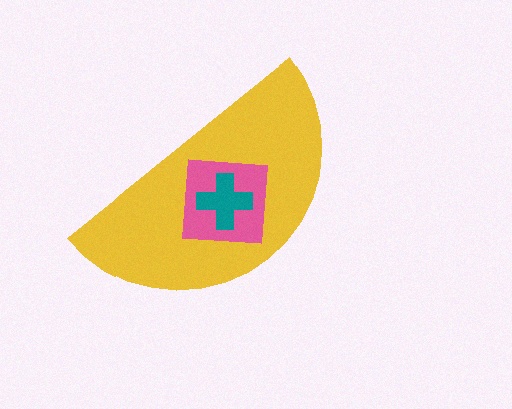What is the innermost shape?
The teal cross.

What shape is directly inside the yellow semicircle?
The pink square.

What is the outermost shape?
The yellow semicircle.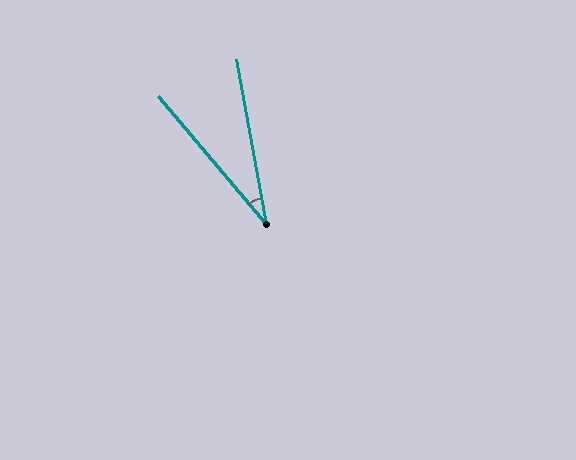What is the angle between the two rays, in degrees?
Approximately 30 degrees.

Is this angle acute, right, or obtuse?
It is acute.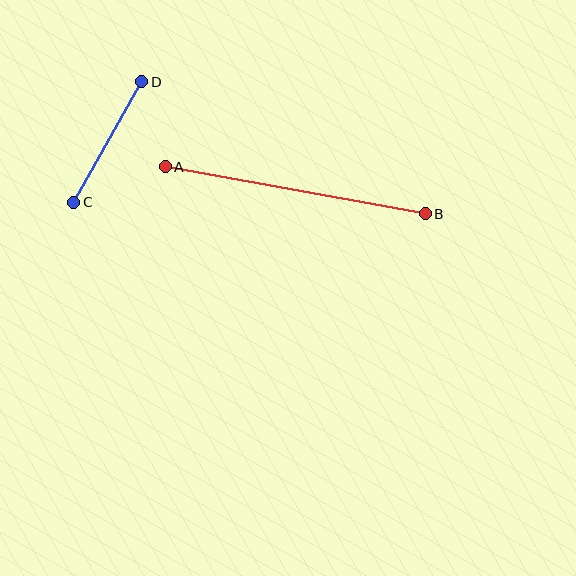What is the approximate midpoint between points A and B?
The midpoint is at approximately (295, 190) pixels.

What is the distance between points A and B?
The distance is approximately 264 pixels.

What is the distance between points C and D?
The distance is approximately 138 pixels.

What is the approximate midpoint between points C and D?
The midpoint is at approximately (108, 142) pixels.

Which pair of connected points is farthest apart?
Points A and B are farthest apart.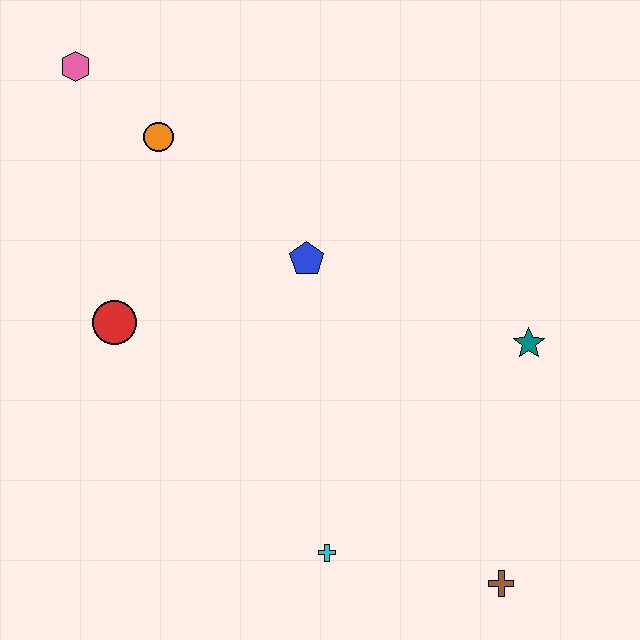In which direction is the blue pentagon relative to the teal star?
The blue pentagon is to the left of the teal star.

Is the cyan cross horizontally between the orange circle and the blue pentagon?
No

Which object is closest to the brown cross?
The cyan cross is closest to the brown cross.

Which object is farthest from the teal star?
The pink hexagon is farthest from the teal star.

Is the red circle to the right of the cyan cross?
No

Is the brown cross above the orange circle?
No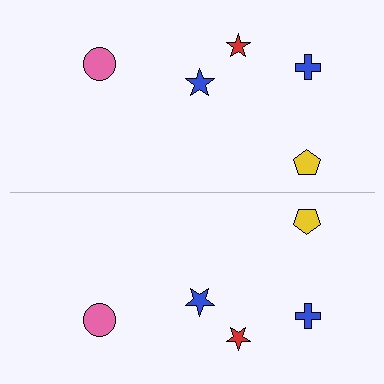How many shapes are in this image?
There are 10 shapes in this image.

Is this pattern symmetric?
Yes, this pattern has bilateral (reflection) symmetry.